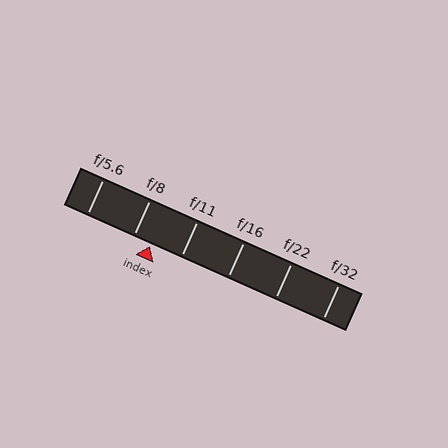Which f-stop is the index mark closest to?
The index mark is closest to f/8.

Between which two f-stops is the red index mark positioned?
The index mark is between f/8 and f/11.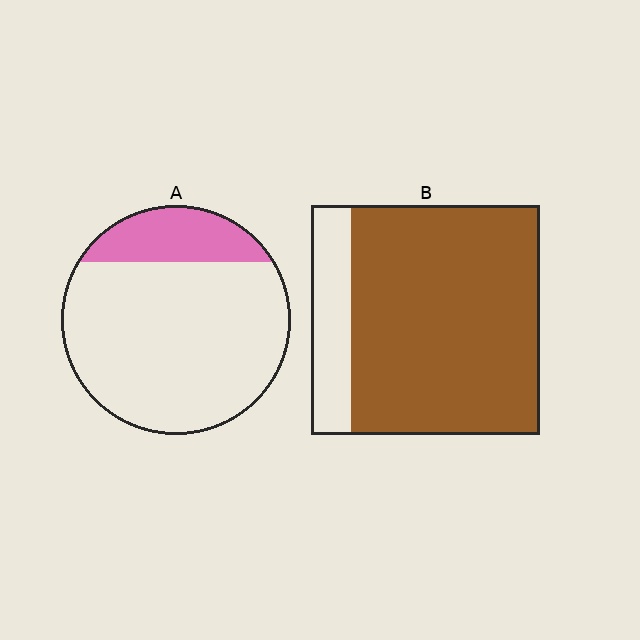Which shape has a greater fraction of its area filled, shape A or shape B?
Shape B.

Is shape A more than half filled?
No.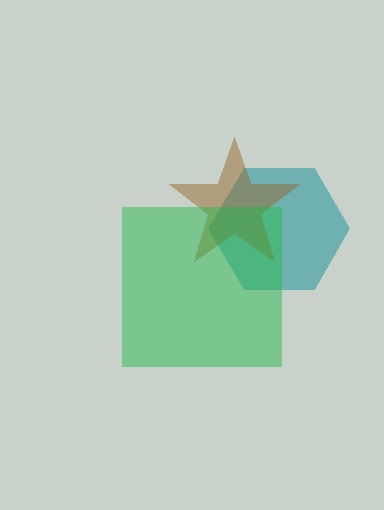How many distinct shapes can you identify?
There are 3 distinct shapes: a teal hexagon, a brown star, a green square.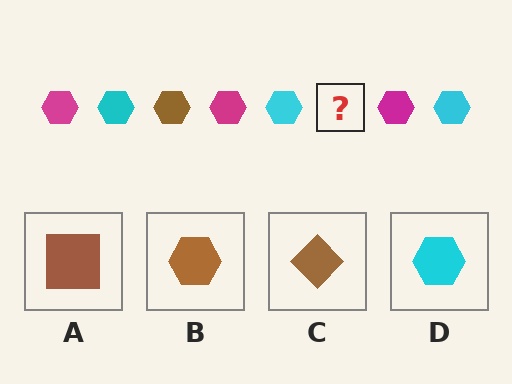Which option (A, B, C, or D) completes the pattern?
B.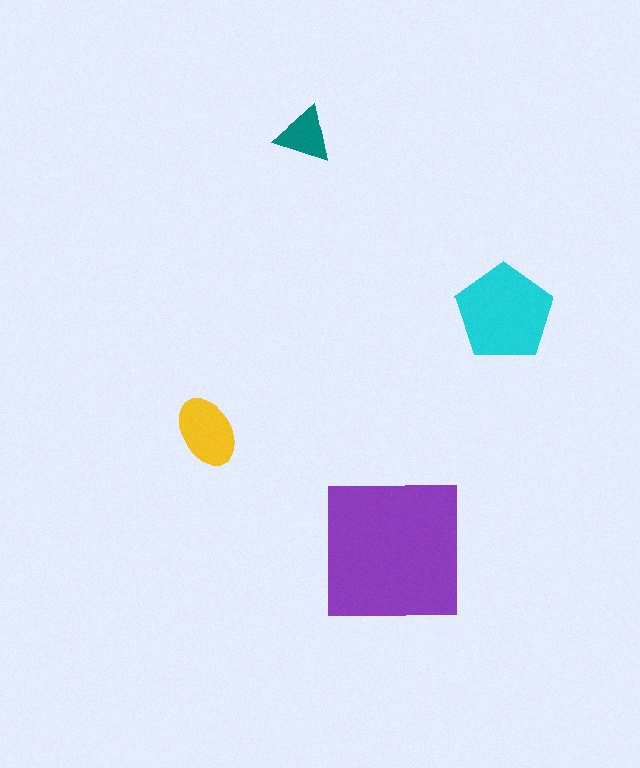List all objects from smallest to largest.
The teal triangle, the yellow ellipse, the cyan pentagon, the purple square.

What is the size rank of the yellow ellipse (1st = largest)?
3rd.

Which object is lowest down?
The purple square is bottommost.